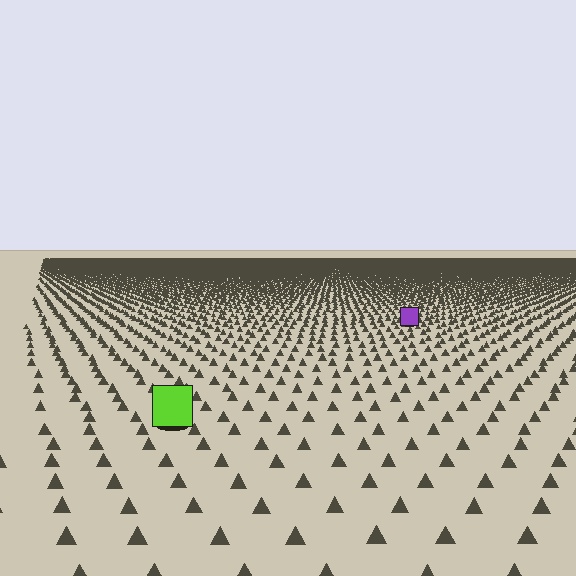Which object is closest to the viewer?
The lime square is closest. The texture marks near it are larger and more spread out.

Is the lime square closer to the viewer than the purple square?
Yes. The lime square is closer — you can tell from the texture gradient: the ground texture is coarser near it.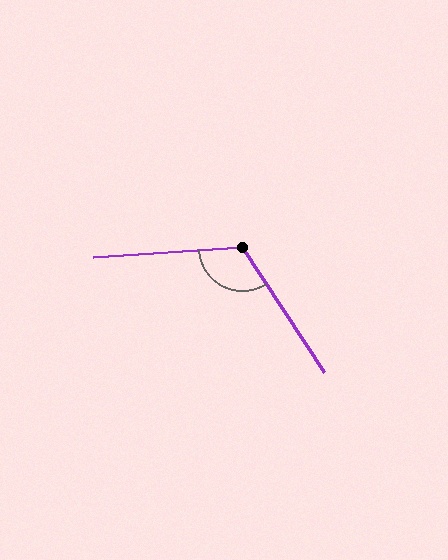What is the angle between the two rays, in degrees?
Approximately 119 degrees.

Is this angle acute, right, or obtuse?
It is obtuse.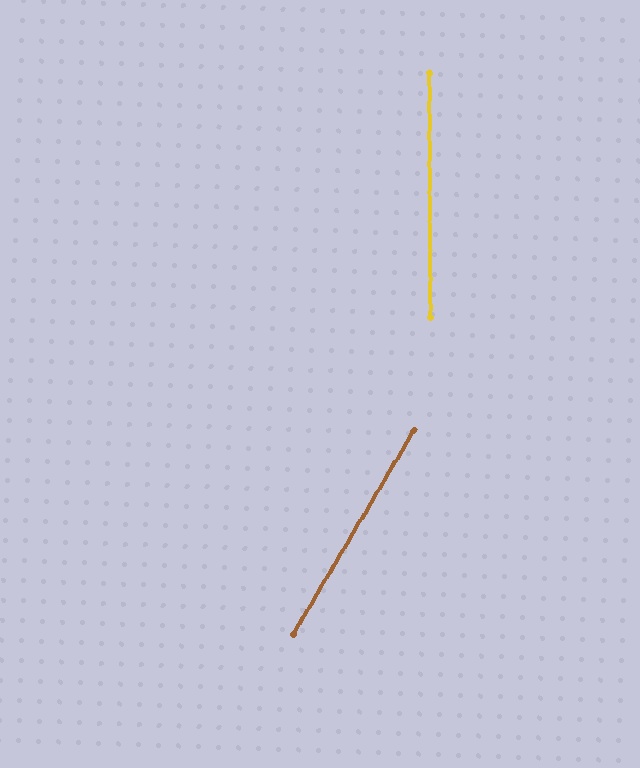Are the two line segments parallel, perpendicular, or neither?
Neither parallel nor perpendicular — they differ by about 31°.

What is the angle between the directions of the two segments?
Approximately 31 degrees.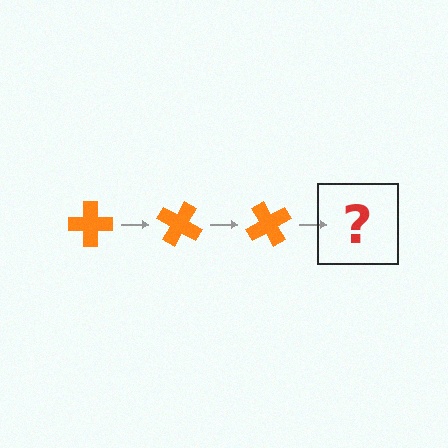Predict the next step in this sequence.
The next step is an orange cross rotated 90 degrees.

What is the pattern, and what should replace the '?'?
The pattern is that the cross rotates 30 degrees each step. The '?' should be an orange cross rotated 90 degrees.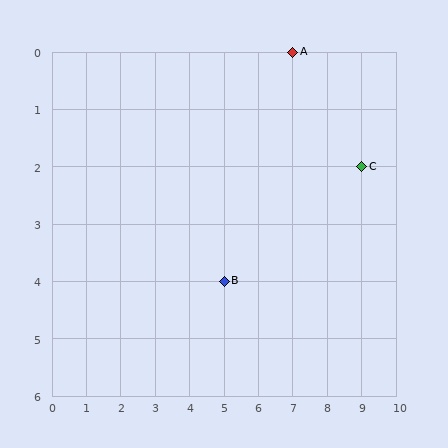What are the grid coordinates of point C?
Point C is at grid coordinates (9, 2).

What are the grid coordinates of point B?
Point B is at grid coordinates (5, 4).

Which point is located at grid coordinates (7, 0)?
Point A is at (7, 0).